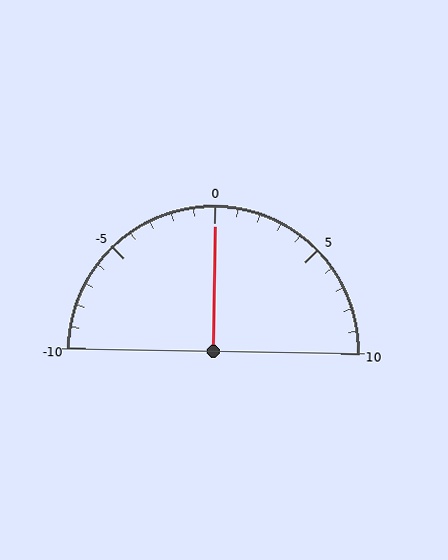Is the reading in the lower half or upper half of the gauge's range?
The reading is in the upper half of the range (-10 to 10).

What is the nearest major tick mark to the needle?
The nearest major tick mark is 0.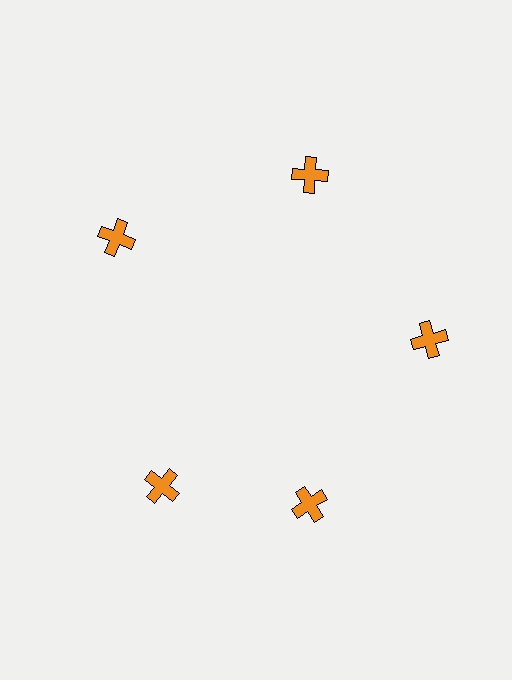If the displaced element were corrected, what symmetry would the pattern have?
It would have 5-fold rotational symmetry — the pattern would map onto itself every 72 degrees.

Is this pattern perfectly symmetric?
No. The 5 orange crosses are arranged in a ring, but one element near the 8 o'clock position is rotated out of alignment along the ring, breaking the 5-fold rotational symmetry.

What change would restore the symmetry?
The symmetry would be restored by rotating it back into even spacing with its neighbors so that all 5 crosses sit at equal angles and equal distance from the center.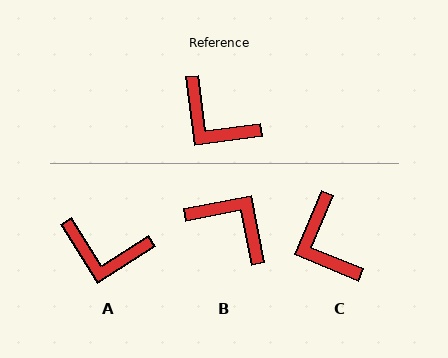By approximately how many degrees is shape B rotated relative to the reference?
Approximately 176 degrees clockwise.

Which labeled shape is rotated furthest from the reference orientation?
B, about 176 degrees away.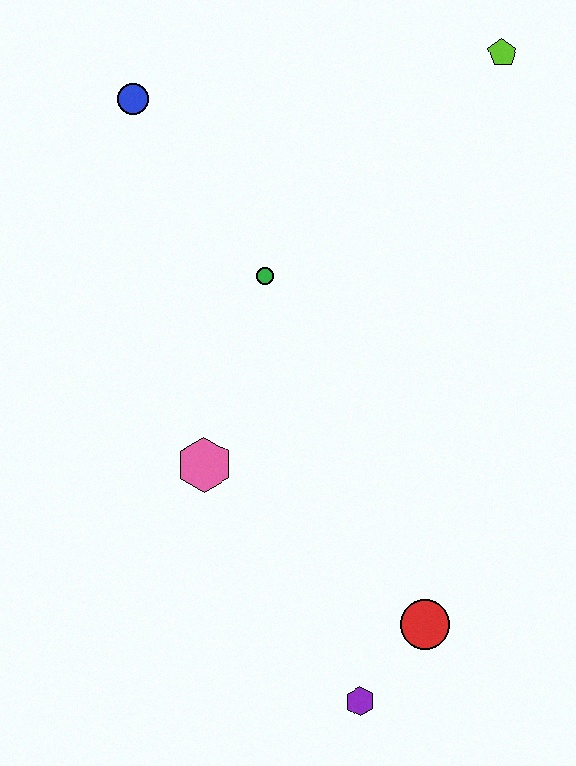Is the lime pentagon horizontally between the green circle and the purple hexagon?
No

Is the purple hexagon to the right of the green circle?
Yes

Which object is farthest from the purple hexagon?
The lime pentagon is farthest from the purple hexagon.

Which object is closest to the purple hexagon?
The red circle is closest to the purple hexagon.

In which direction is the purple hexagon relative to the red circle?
The purple hexagon is below the red circle.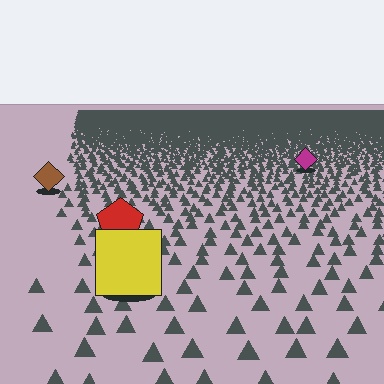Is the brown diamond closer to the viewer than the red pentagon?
No. The red pentagon is closer — you can tell from the texture gradient: the ground texture is coarser near it.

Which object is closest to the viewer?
The yellow square is closest. The texture marks near it are larger and more spread out.